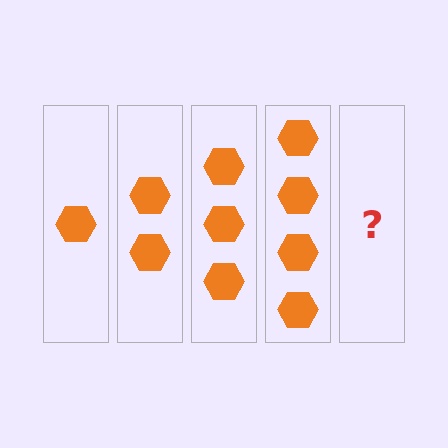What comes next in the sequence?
The next element should be 5 hexagons.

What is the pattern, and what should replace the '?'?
The pattern is that each step adds one more hexagon. The '?' should be 5 hexagons.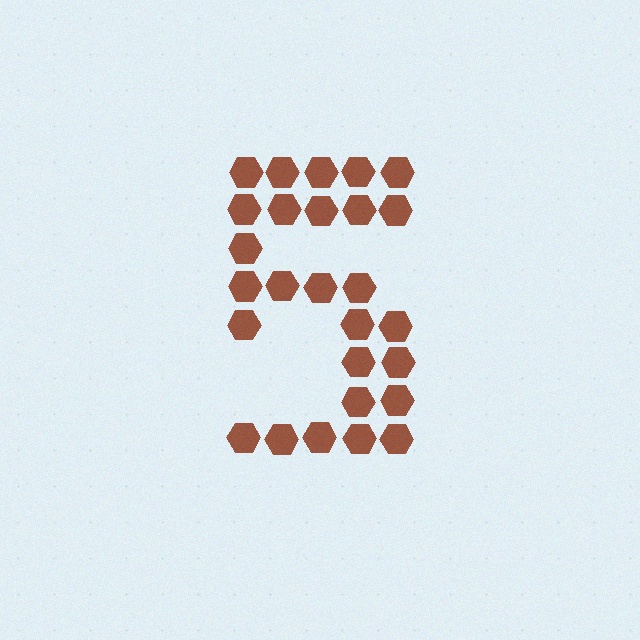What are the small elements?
The small elements are hexagons.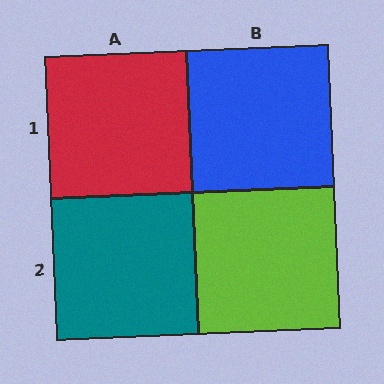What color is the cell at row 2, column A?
Teal.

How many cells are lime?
1 cell is lime.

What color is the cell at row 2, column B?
Lime.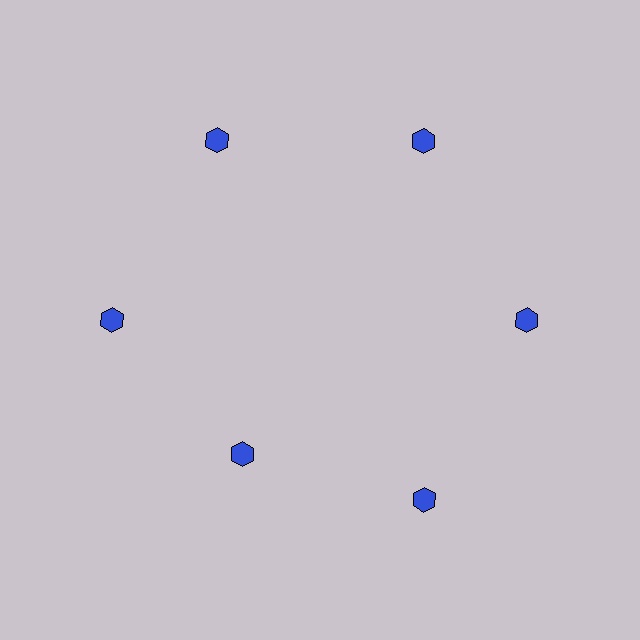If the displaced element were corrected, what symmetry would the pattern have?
It would have 6-fold rotational symmetry — the pattern would map onto itself every 60 degrees.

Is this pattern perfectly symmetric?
No. The 6 blue hexagons are arranged in a ring, but one element near the 7 o'clock position is pulled inward toward the center, breaking the 6-fold rotational symmetry.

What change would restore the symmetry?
The symmetry would be restored by moving it outward, back onto the ring so that all 6 hexagons sit at equal angles and equal distance from the center.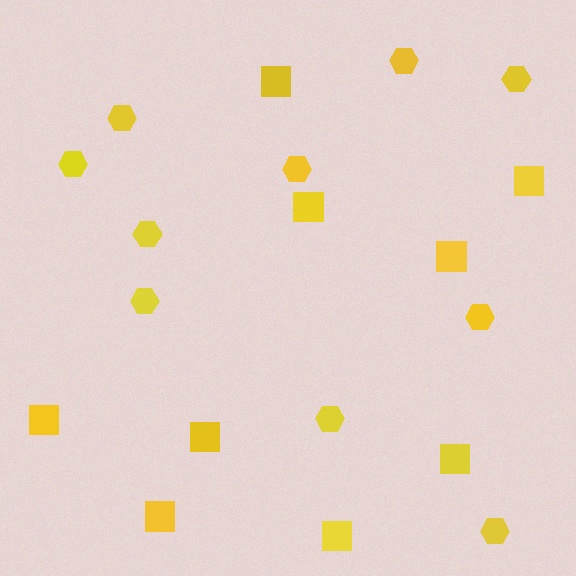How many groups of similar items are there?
There are 2 groups: one group of squares (9) and one group of hexagons (10).